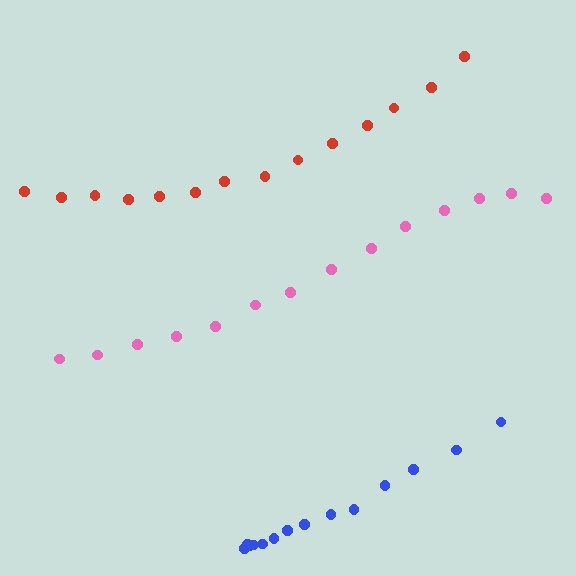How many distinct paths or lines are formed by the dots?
There are 3 distinct paths.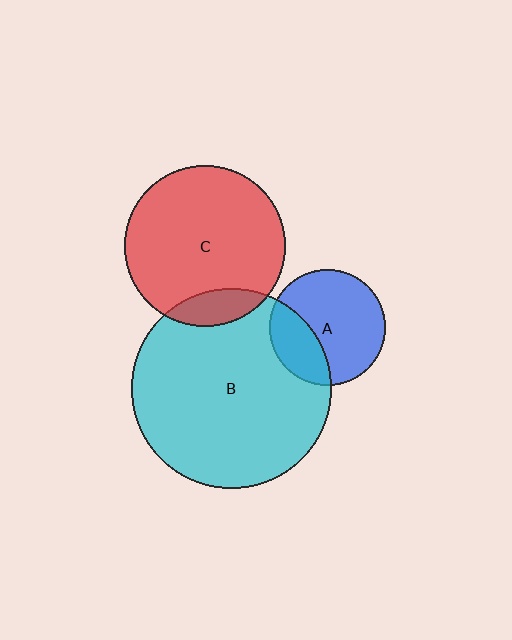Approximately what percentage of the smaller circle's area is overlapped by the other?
Approximately 15%.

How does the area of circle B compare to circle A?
Approximately 3.0 times.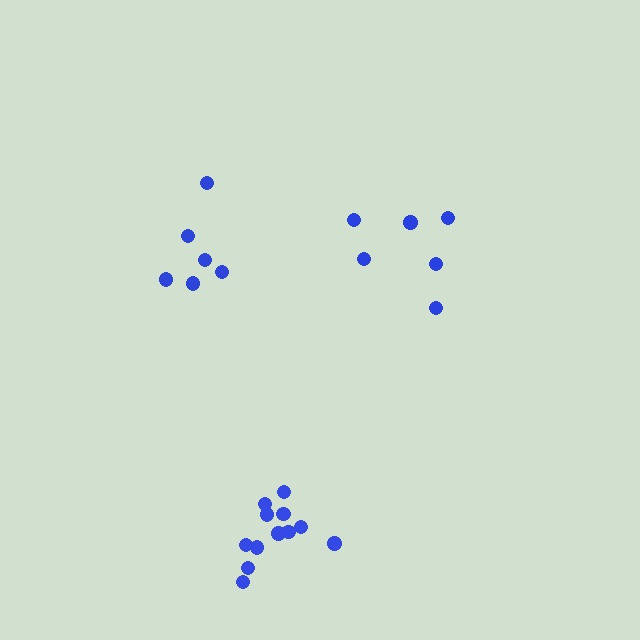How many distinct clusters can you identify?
There are 3 distinct clusters.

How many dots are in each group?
Group 1: 6 dots, Group 2: 12 dots, Group 3: 6 dots (24 total).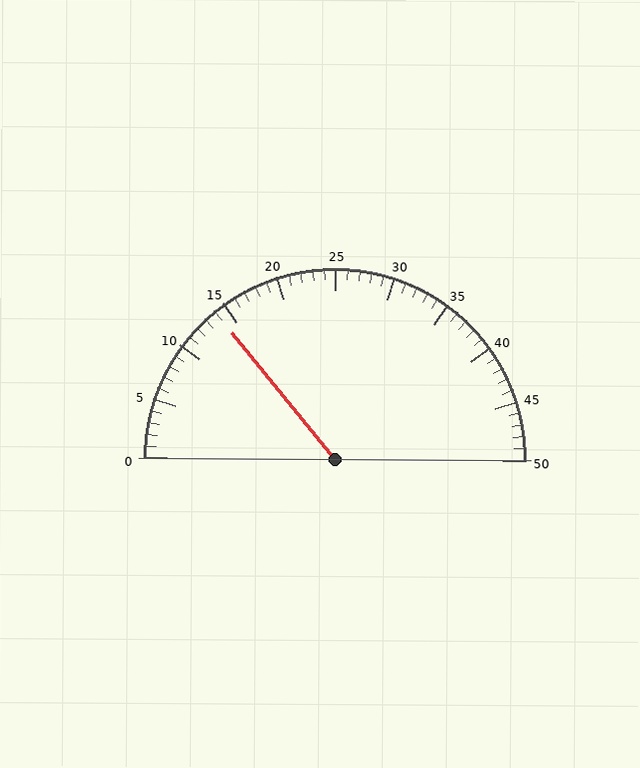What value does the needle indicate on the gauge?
The needle indicates approximately 14.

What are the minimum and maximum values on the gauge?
The gauge ranges from 0 to 50.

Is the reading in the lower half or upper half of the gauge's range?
The reading is in the lower half of the range (0 to 50).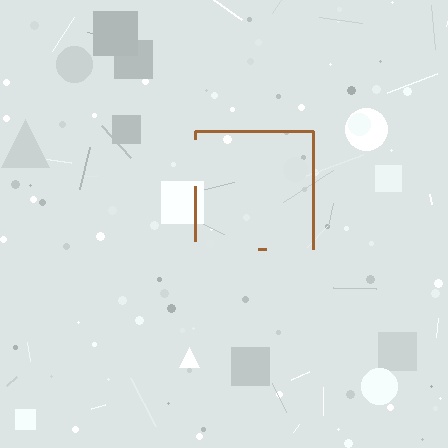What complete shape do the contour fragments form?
The contour fragments form a square.